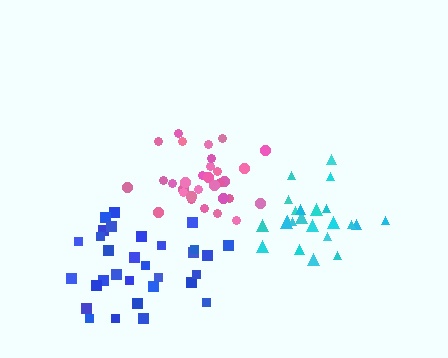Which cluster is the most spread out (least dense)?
Blue.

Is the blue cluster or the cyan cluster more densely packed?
Cyan.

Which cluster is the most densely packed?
Pink.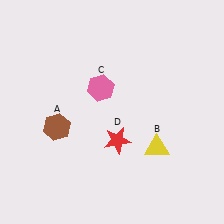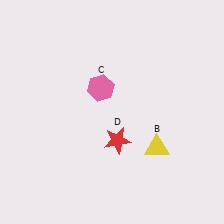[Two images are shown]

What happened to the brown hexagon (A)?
The brown hexagon (A) was removed in Image 2. It was in the bottom-left area of Image 1.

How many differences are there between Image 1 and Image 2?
There is 1 difference between the two images.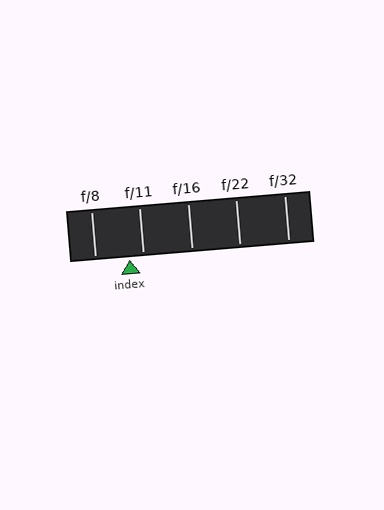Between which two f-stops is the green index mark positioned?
The index mark is between f/8 and f/11.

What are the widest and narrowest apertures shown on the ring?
The widest aperture shown is f/8 and the narrowest is f/32.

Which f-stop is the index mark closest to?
The index mark is closest to f/11.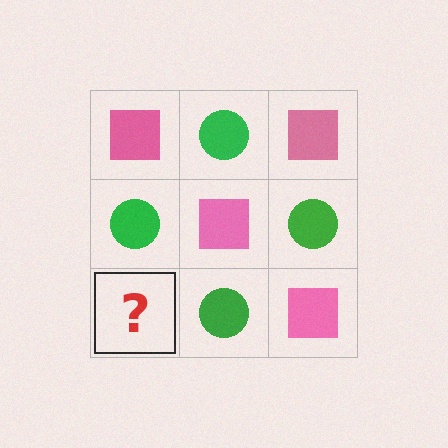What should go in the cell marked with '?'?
The missing cell should contain a pink square.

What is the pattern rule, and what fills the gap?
The rule is that it alternates pink square and green circle in a checkerboard pattern. The gap should be filled with a pink square.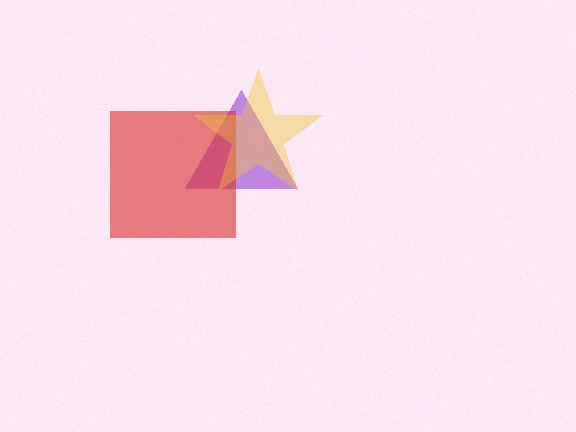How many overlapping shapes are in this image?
There are 3 overlapping shapes in the image.